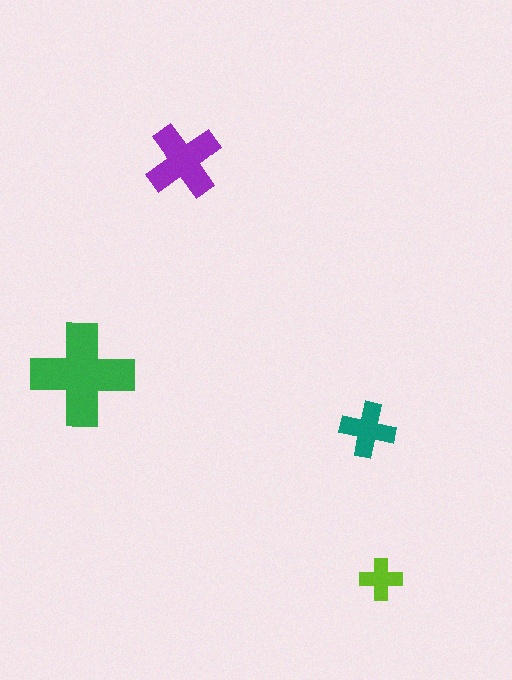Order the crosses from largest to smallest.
the green one, the purple one, the teal one, the lime one.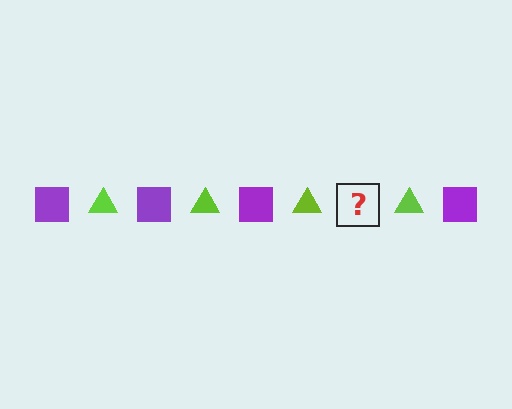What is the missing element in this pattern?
The missing element is a purple square.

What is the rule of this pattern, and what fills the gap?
The rule is that the pattern alternates between purple square and lime triangle. The gap should be filled with a purple square.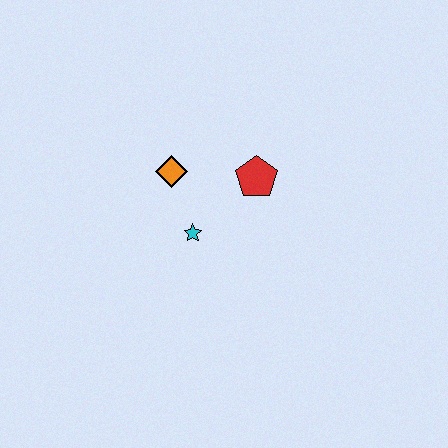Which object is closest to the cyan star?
The orange diamond is closest to the cyan star.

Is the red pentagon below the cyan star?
No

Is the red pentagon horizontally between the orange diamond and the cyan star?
No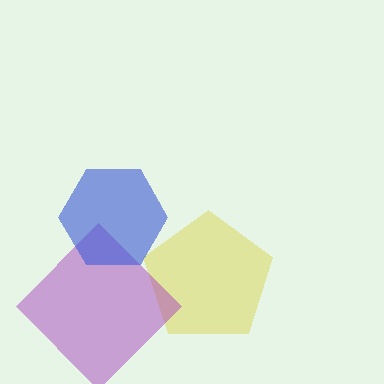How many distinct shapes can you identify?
There are 3 distinct shapes: a yellow pentagon, a purple diamond, a blue hexagon.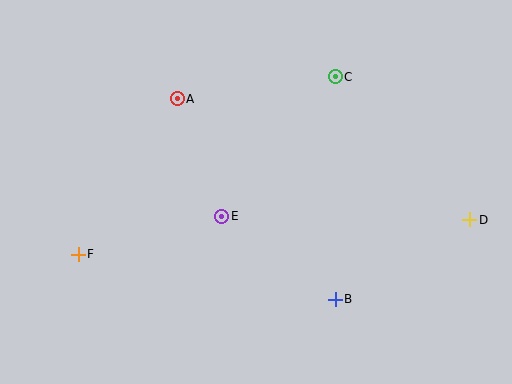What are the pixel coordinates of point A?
Point A is at (177, 99).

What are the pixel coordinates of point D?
Point D is at (470, 220).